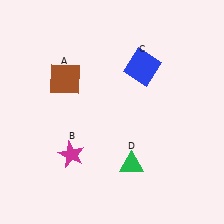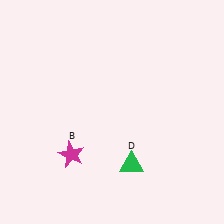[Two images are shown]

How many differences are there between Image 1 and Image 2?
There are 2 differences between the two images.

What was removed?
The blue square (C), the brown square (A) were removed in Image 2.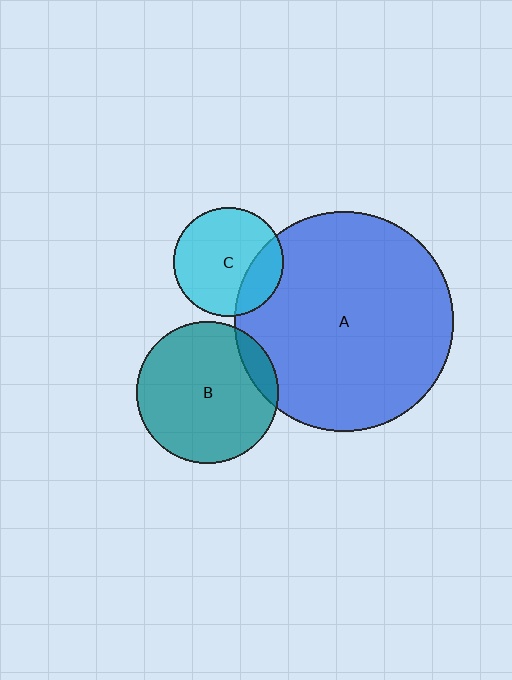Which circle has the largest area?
Circle A (blue).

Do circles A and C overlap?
Yes.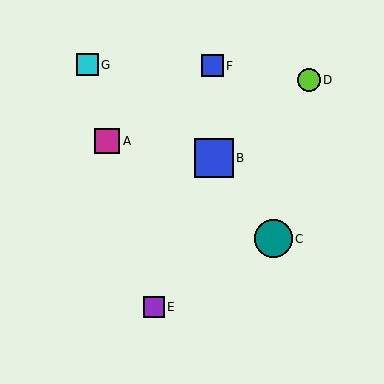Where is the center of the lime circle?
The center of the lime circle is at (309, 80).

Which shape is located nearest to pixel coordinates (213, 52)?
The blue square (labeled F) at (212, 66) is nearest to that location.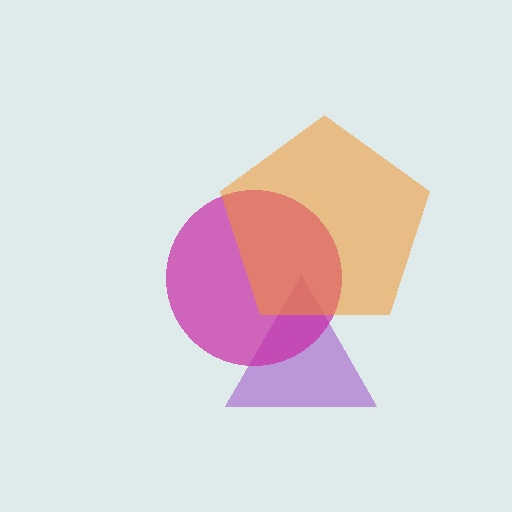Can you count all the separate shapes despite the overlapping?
Yes, there are 3 separate shapes.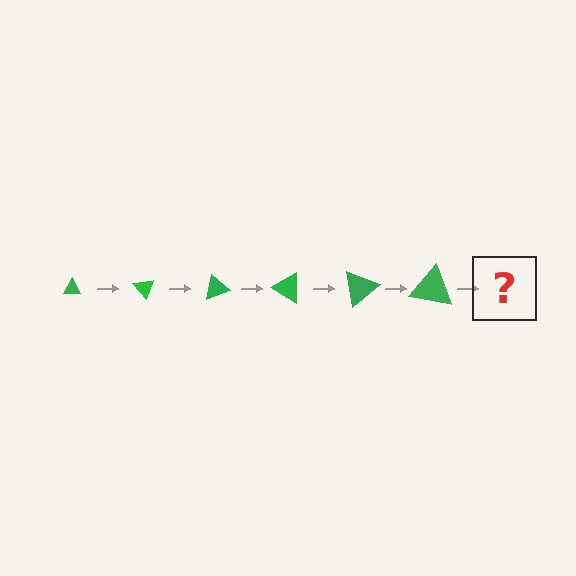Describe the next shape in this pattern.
It should be a triangle, larger than the previous one and rotated 300 degrees from the start.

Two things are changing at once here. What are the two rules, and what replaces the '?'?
The two rules are that the triangle grows larger each step and it rotates 50 degrees each step. The '?' should be a triangle, larger than the previous one and rotated 300 degrees from the start.